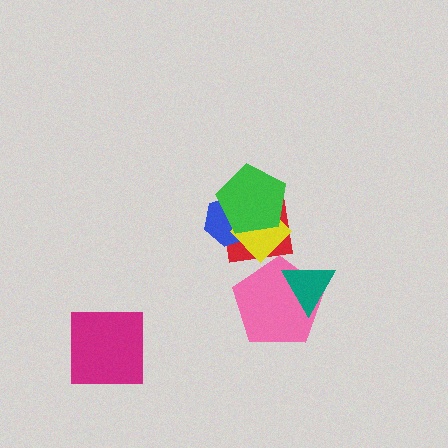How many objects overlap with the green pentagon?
3 objects overlap with the green pentagon.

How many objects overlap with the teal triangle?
1 object overlaps with the teal triangle.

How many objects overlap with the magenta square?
0 objects overlap with the magenta square.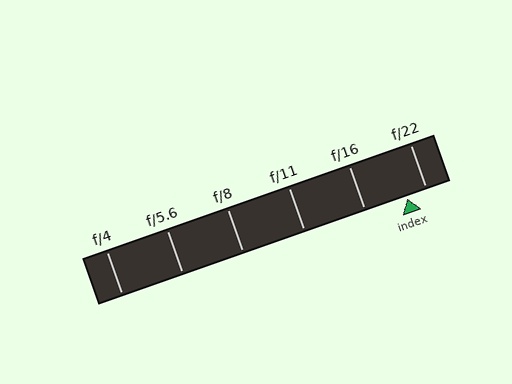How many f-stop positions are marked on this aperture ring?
There are 6 f-stop positions marked.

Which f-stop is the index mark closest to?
The index mark is closest to f/22.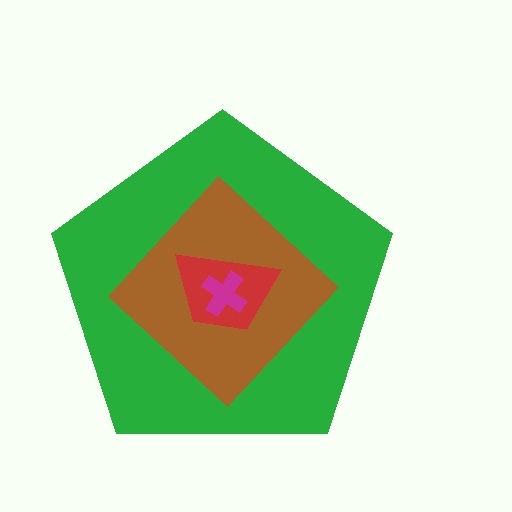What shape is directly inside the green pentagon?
The brown diamond.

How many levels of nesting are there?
4.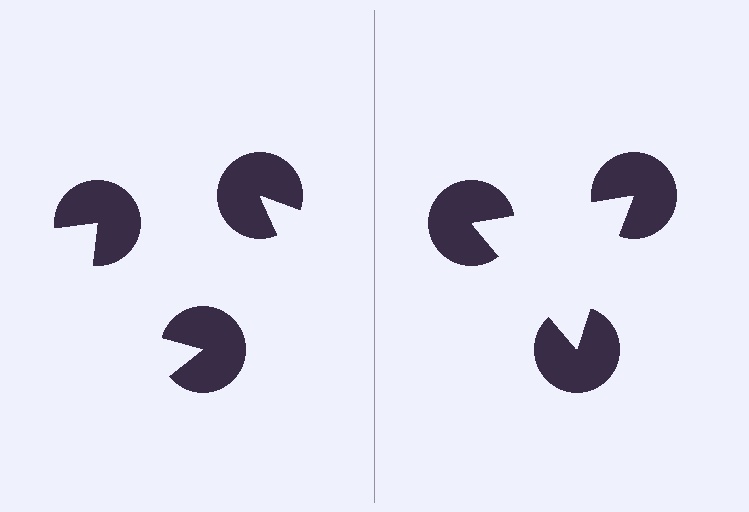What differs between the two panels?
The pac-man discs are positioned identically on both sides; only the wedge orientations differ. On the right they align to a triangle; on the left they are misaligned.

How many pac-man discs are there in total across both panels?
6 — 3 on each side.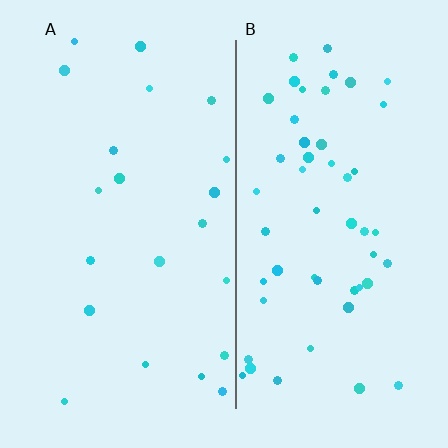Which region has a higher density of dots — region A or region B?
B (the right).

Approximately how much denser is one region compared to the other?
Approximately 2.4× — region B over region A.